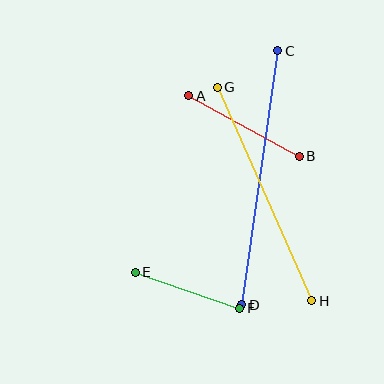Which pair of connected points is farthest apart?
Points C and D are farthest apart.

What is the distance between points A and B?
The distance is approximately 126 pixels.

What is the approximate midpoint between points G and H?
The midpoint is at approximately (265, 194) pixels.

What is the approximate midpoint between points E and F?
The midpoint is at approximately (188, 290) pixels.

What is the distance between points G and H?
The distance is approximately 233 pixels.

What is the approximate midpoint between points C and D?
The midpoint is at approximately (260, 178) pixels.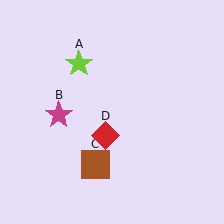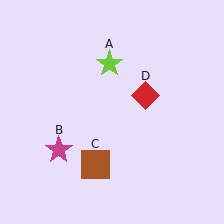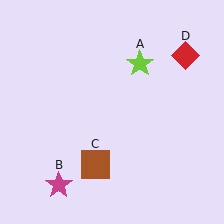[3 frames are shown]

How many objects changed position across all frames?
3 objects changed position: lime star (object A), magenta star (object B), red diamond (object D).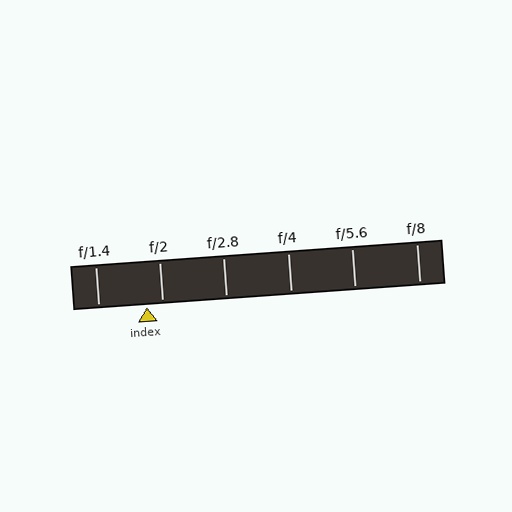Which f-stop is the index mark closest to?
The index mark is closest to f/2.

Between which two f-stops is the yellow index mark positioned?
The index mark is between f/1.4 and f/2.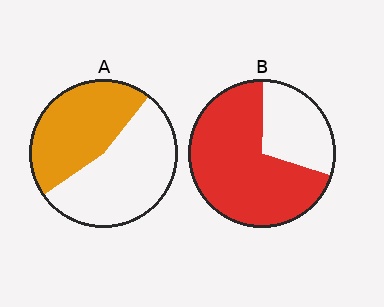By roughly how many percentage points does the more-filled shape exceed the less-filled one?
By roughly 25 percentage points (B over A).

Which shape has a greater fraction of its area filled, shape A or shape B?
Shape B.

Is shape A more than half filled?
No.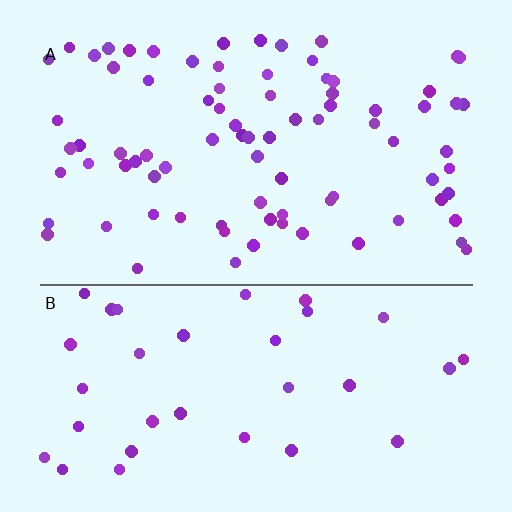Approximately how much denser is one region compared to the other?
Approximately 2.3× — region A over region B.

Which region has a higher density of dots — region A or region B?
A (the top).